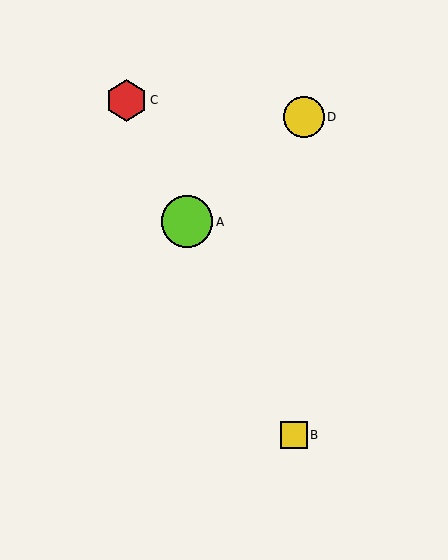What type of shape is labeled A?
Shape A is a lime circle.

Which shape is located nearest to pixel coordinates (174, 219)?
The lime circle (labeled A) at (187, 222) is nearest to that location.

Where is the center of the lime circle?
The center of the lime circle is at (187, 222).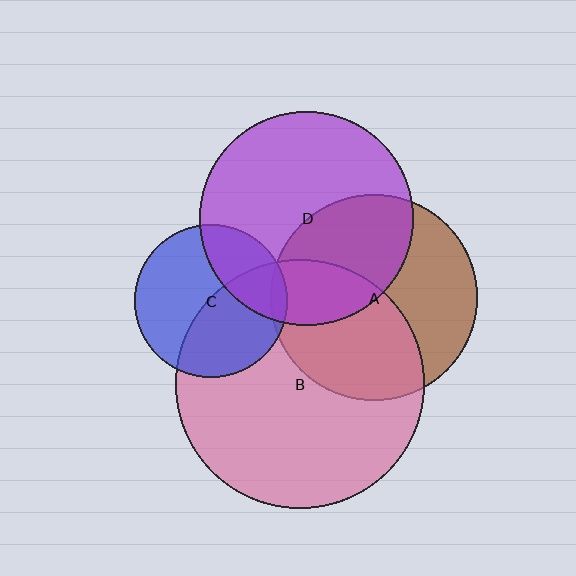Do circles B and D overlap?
Yes.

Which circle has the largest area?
Circle B (pink).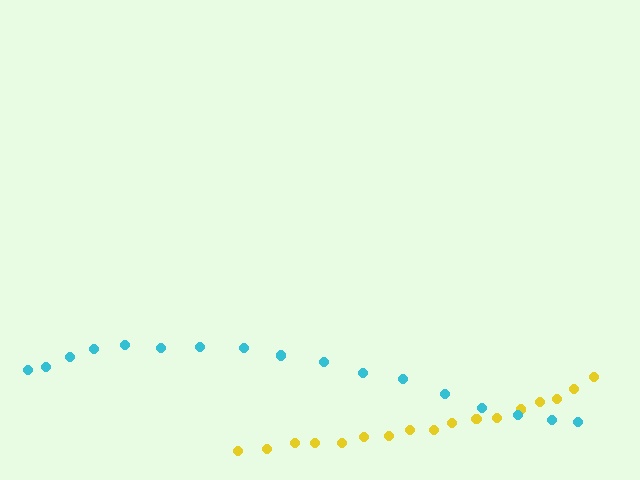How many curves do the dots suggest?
There are 2 distinct paths.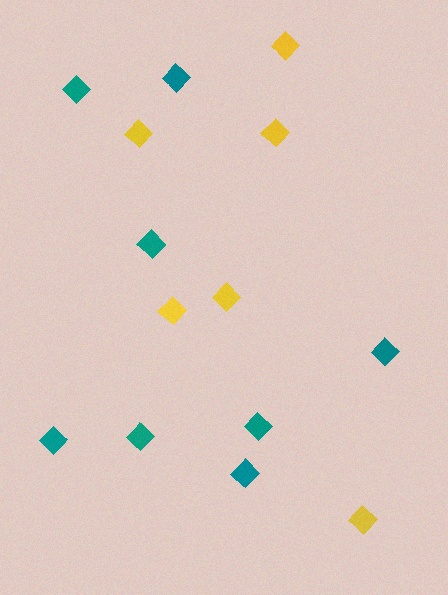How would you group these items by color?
There are 2 groups: one group of teal diamonds (8) and one group of yellow diamonds (6).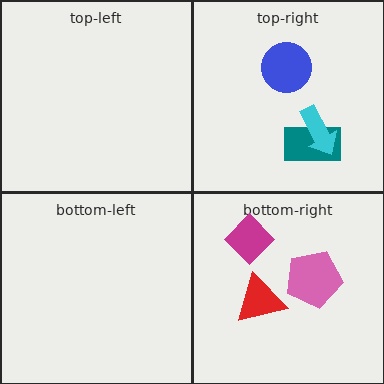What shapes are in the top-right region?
The teal rectangle, the cyan arrow, the blue circle.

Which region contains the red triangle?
The bottom-right region.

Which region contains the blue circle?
The top-right region.